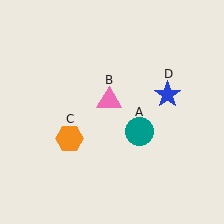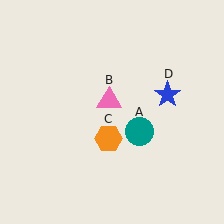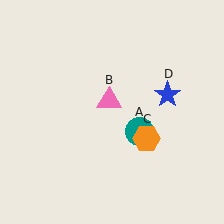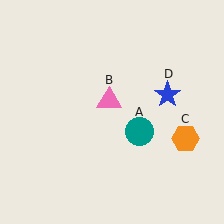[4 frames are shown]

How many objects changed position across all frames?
1 object changed position: orange hexagon (object C).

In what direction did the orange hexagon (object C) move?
The orange hexagon (object C) moved right.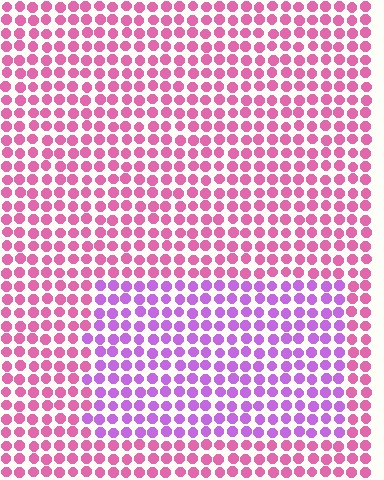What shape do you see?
I see a rectangle.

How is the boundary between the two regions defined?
The boundary is defined purely by a slight shift in hue (about 41 degrees). Spacing, size, and orientation are identical on both sides.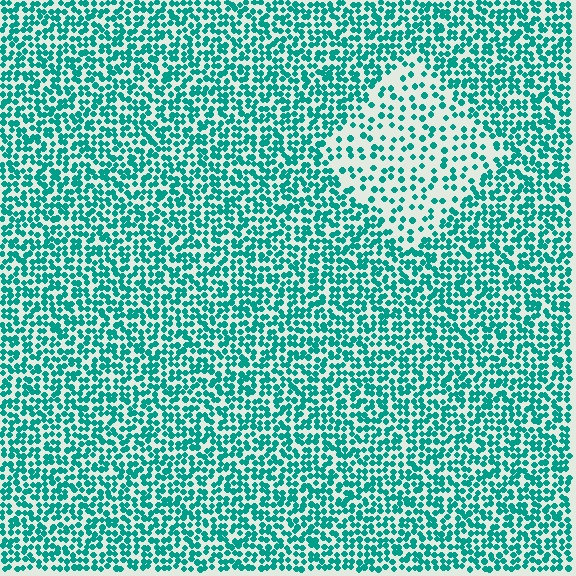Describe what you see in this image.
The image contains small teal elements arranged at two different densities. A diamond-shaped region is visible where the elements are less densely packed than the surrounding area.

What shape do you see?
I see a diamond.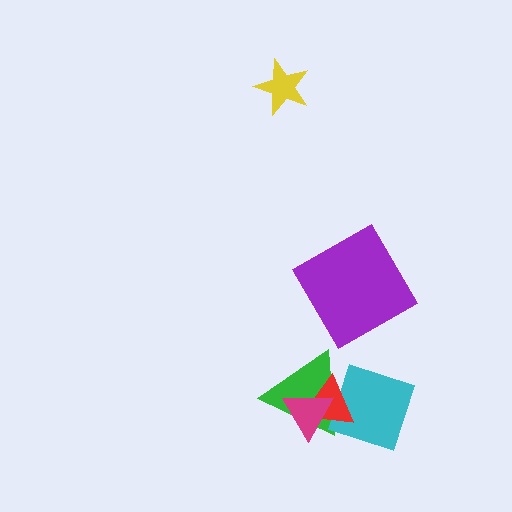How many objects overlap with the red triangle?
3 objects overlap with the red triangle.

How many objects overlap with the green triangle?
3 objects overlap with the green triangle.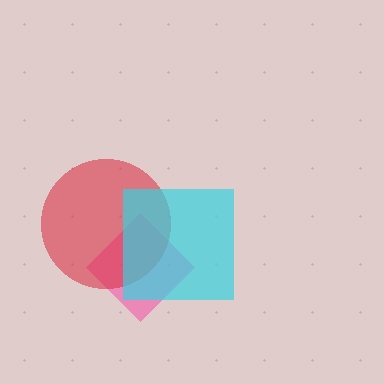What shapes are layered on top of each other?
The layered shapes are: a pink diamond, a red circle, a cyan square.